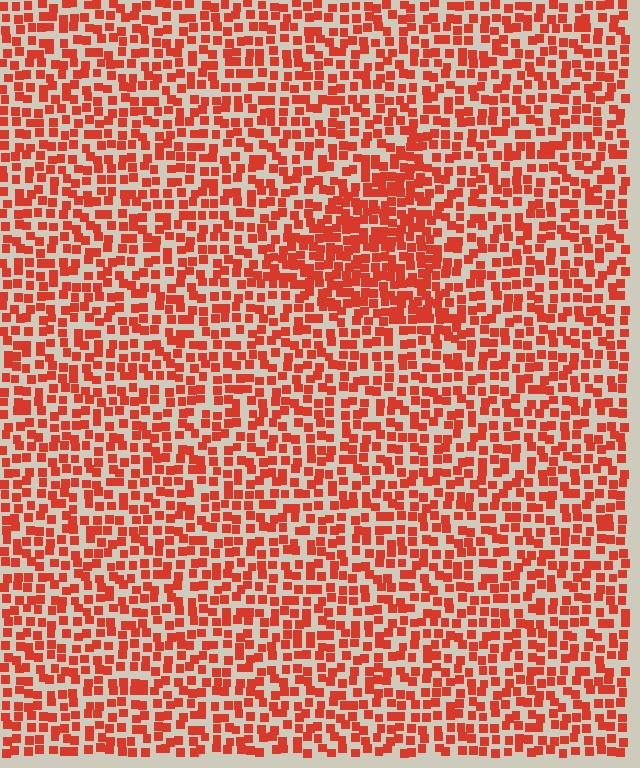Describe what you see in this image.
The image contains small red elements arranged at two different densities. A triangle-shaped region is visible where the elements are more densely packed than the surrounding area.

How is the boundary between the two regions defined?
The boundary is defined by a change in element density (approximately 1.7x ratio). All elements are the same color, size, and shape.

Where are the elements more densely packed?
The elements are more densely packed inside the triangle boundary.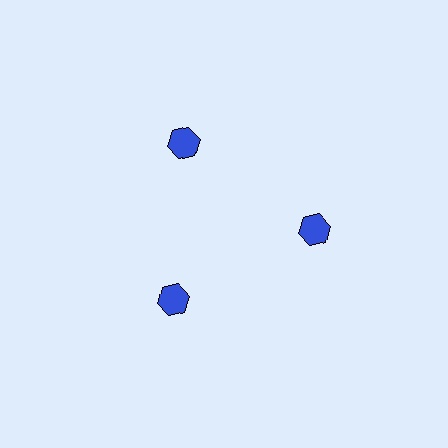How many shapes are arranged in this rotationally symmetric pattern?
There are 3 shapes, arranged in 3 groups of 1.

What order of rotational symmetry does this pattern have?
This pattern has 3-fold rotational symmetry.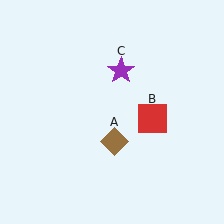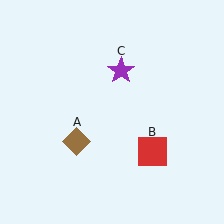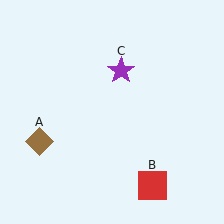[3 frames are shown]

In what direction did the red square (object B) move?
The red square (object B) moved down.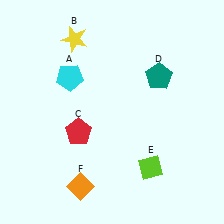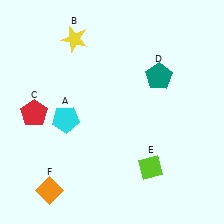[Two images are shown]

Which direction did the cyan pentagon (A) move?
The cyan pentagon (A) moved down.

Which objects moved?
The objects that moved are: the cyan pentagon (A), the red pentagon (C), the orange diamond (F).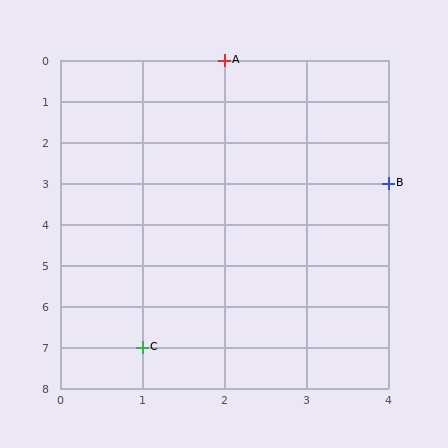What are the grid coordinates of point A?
Point A is at grid coordinates (2, 0).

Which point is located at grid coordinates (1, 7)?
Point C is at (1, 7).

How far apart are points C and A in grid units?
Points C and A are 1 column and 7 rows apart (about 7.1 grid units diagonally).